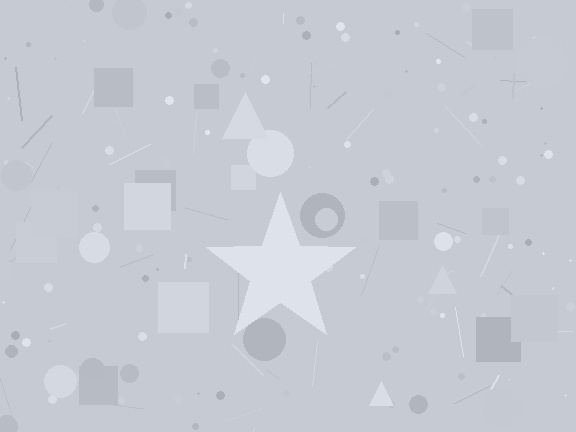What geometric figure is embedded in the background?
A star is embedded in the background.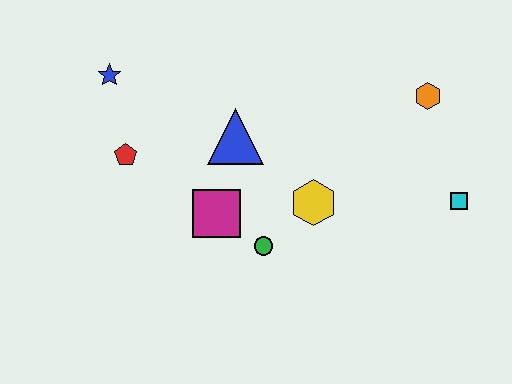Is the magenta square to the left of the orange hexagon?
Yes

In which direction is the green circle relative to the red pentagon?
The green circle is to the right of the red pentagon.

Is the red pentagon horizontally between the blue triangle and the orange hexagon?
No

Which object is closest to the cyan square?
The orange hexagon is closest to the cyan square.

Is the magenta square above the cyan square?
No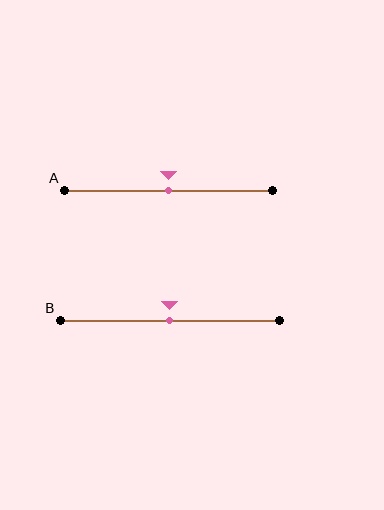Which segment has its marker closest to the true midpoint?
Segment A has its marker closest to the true midpoint.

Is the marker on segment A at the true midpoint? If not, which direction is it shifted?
Yes, the marker on segment A is at the true midpoint.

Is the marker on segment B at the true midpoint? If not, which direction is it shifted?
Yes, the marker on segment B is at the true midpoint.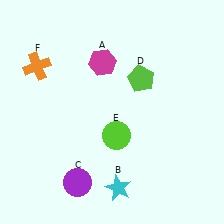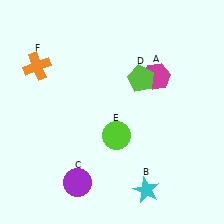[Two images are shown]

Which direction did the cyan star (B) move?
The cyan star (B) moved right.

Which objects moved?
The objects that moved are: the magenta hexagon (A), the cyan star (B).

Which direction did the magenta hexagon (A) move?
The magenta hexagon (A) moved right.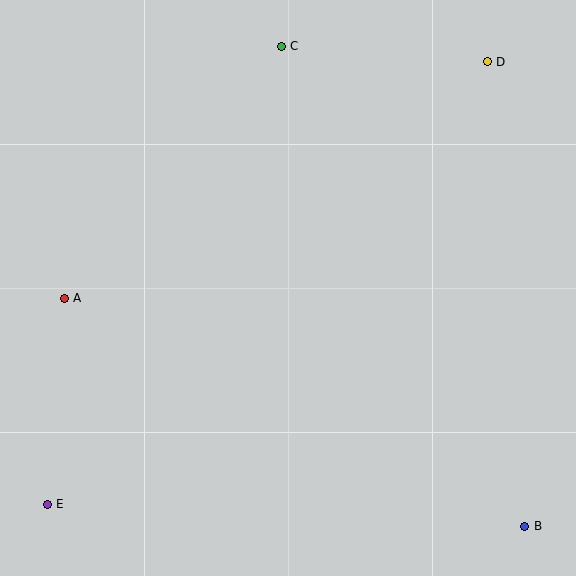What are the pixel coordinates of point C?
Point C is at (281, 46).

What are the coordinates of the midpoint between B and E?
The midpoint between B and E is at (286, 515).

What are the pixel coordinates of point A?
Point A is at (64, 298).